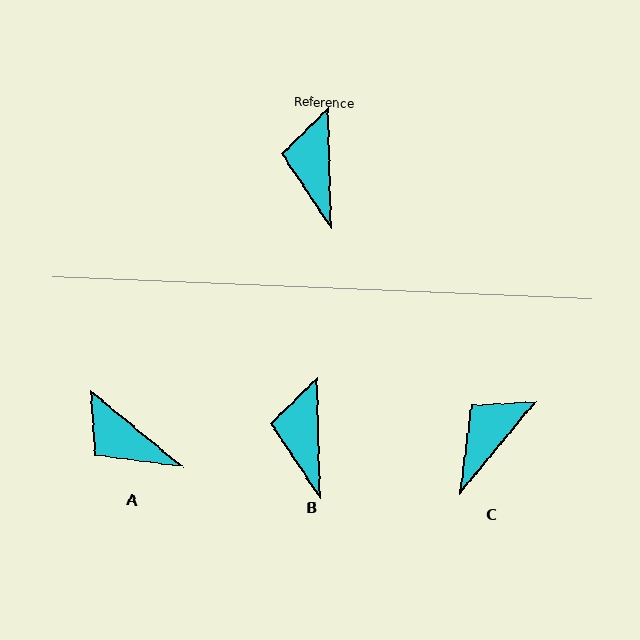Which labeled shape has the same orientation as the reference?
B.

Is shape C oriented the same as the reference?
No, it is off by about 41 degrees.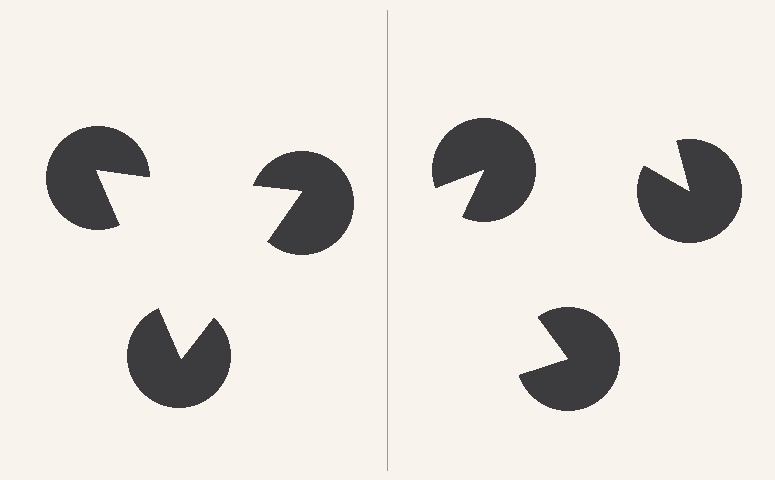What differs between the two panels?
The pac-man discs are positioned identically on both sides; only the wedge orientations differ. On the left they align to a triangle; on the right they are misaligned.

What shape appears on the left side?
An illusory triangle.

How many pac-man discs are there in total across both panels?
6 — 3 on each side.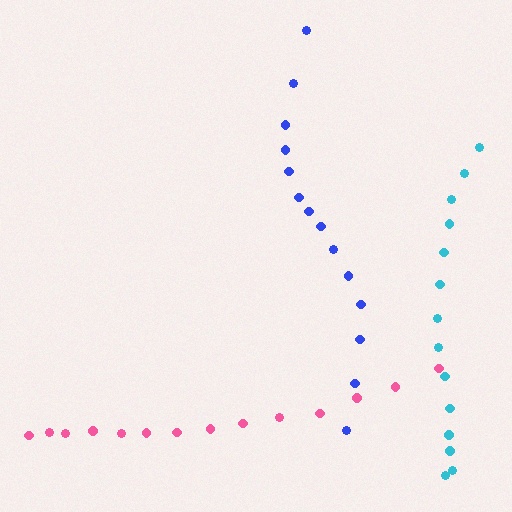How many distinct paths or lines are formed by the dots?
There are 3 distinct paths.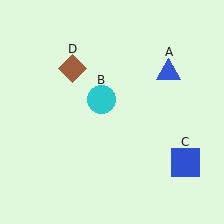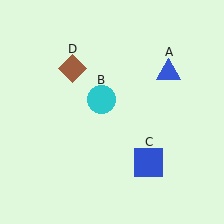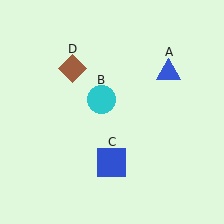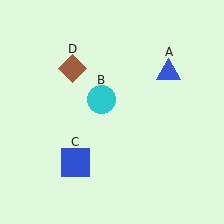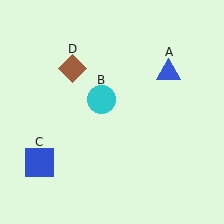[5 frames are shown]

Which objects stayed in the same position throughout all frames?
Blue triangle (object A) and cyan circle (object B) and brown diamond (object D) remained stationary.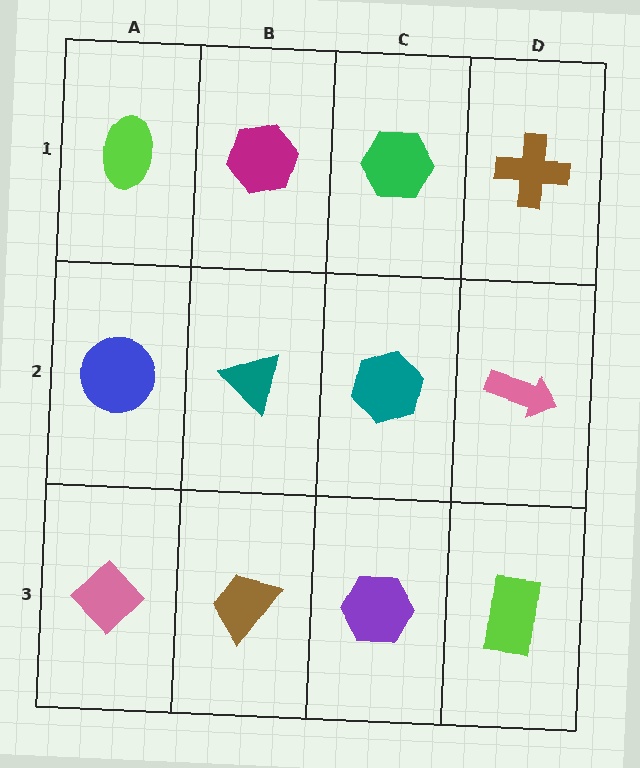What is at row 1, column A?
A lime ellipse.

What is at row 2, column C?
A teal hexagon.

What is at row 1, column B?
A magenta hexagon.